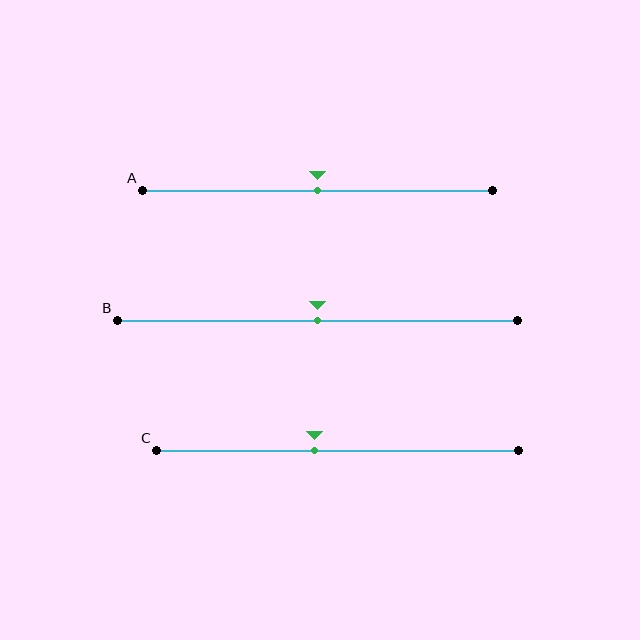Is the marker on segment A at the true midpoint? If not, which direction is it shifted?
Yes, the marker on segment A is at the true midpoint.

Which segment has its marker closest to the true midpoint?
Segment A has its marker closest to the true midpoint.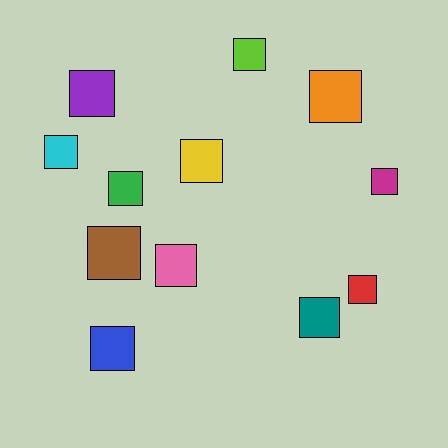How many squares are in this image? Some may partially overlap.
There are 12 squares.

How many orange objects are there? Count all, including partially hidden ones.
There is 1 orange object.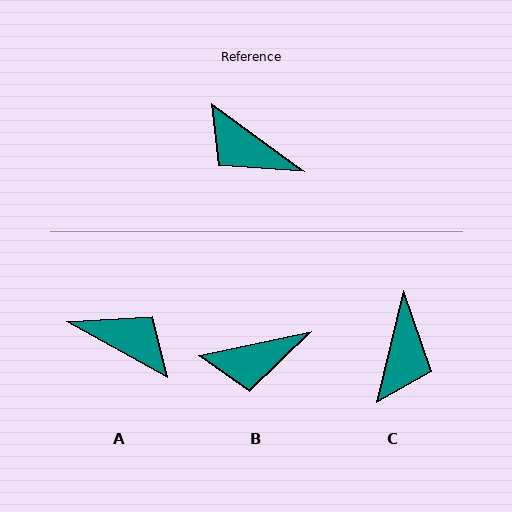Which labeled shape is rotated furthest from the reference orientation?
A, about 173 degrees away.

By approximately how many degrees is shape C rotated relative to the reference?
Approximately 112 degrees counter-clockwise.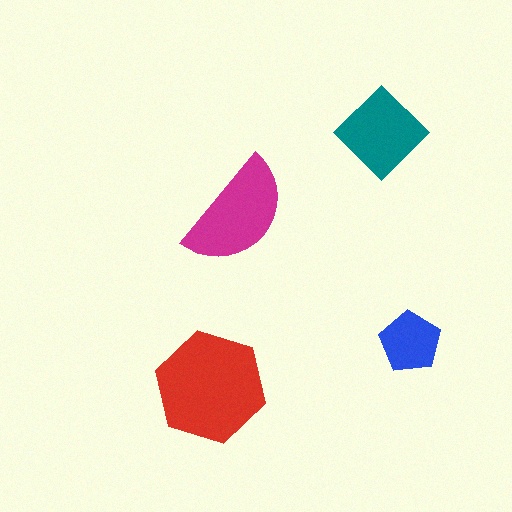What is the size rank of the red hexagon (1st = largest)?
1st.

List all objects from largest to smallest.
The red hexagon, the magenta semicircle, the teal diamond, the blue pentagon.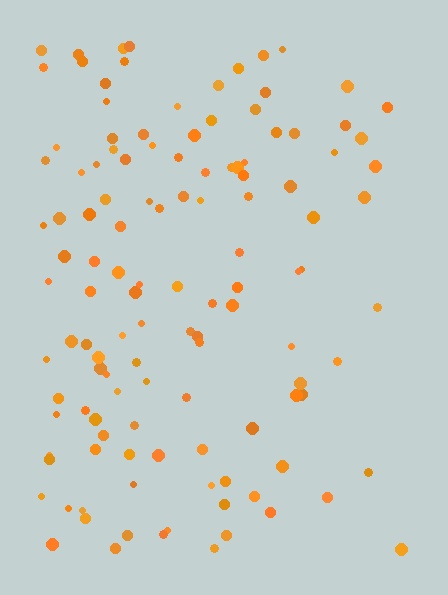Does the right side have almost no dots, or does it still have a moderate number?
Still a moderate number, just noticeably fewer than the left.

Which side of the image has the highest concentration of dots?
The left.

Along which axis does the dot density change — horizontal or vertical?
Horizontal.